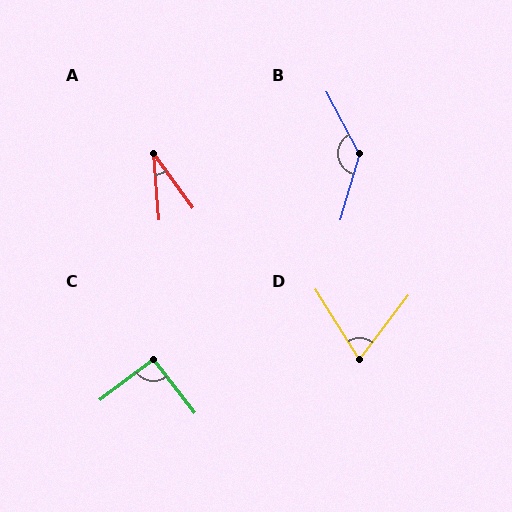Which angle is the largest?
B, at approximately 136 degrees.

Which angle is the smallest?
A, at approximately 31 degrees.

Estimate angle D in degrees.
Approximately 69 degrees.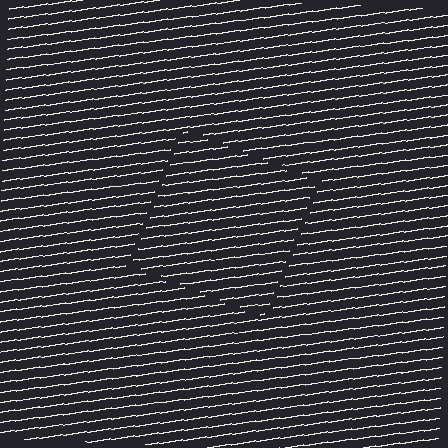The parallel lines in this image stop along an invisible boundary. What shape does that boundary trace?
An illusory square. The interior of the shape contains the same grating, shifted by half a period — the contour is defined by the phase discontinuity where line-ends from the inner and outer gratings abut.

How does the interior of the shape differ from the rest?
The interior of the shape contains the same grating, shifted by half a period — the contour is defined by the phase discontinuity where line-ends from the inner and outer gratings abut.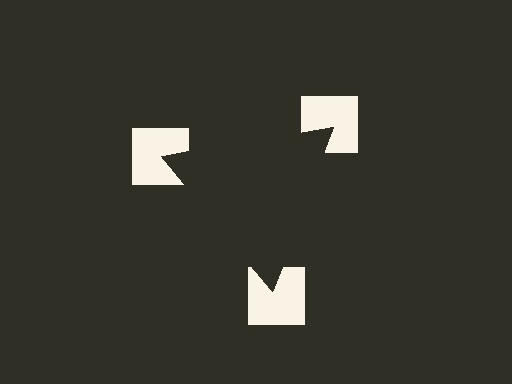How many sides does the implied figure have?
3 sides.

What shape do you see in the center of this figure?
An illusory triangle — its edges are inferred from the aligned wedge cuts in the notched squares, not physically drawn.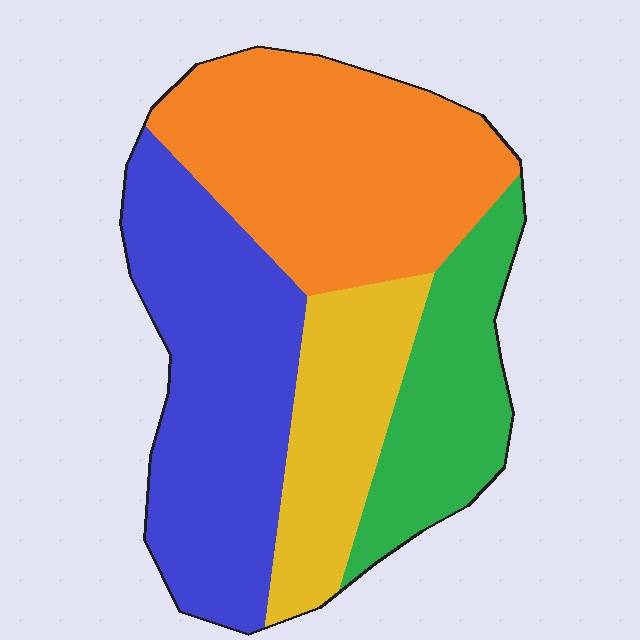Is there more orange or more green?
Orange.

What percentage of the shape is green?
Green takes up about one sixth (1/6) of the shape.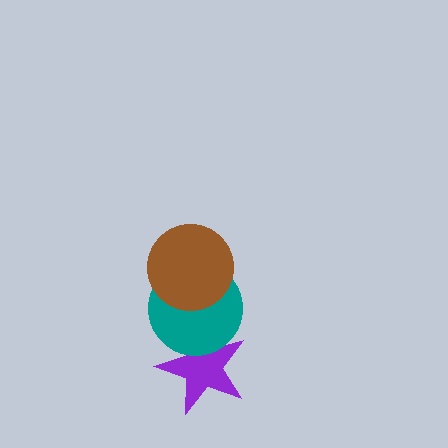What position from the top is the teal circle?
The teal circle is 2nd from the top.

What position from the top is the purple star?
The purple star is 3rd from the top.